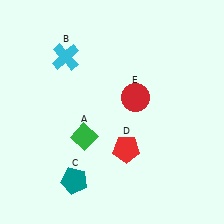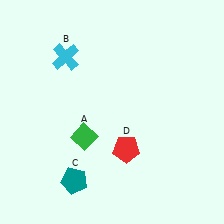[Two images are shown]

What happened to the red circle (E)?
The red circle (E) was removed in Image 2. It was in the top-right area of Image 1.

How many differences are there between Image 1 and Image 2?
There is 1 difference between the two images.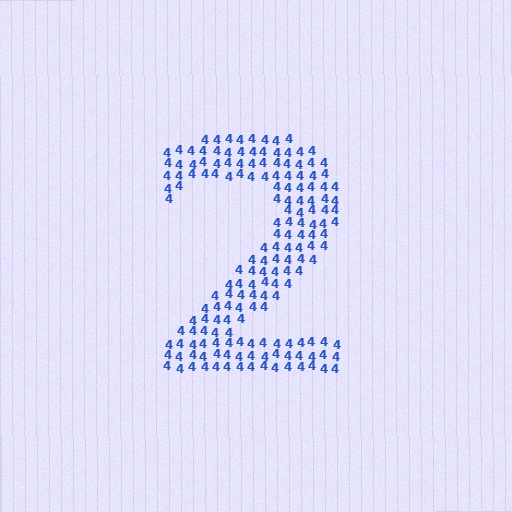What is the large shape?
The large shape is the digit 2.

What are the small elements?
The small elements are digit 4's.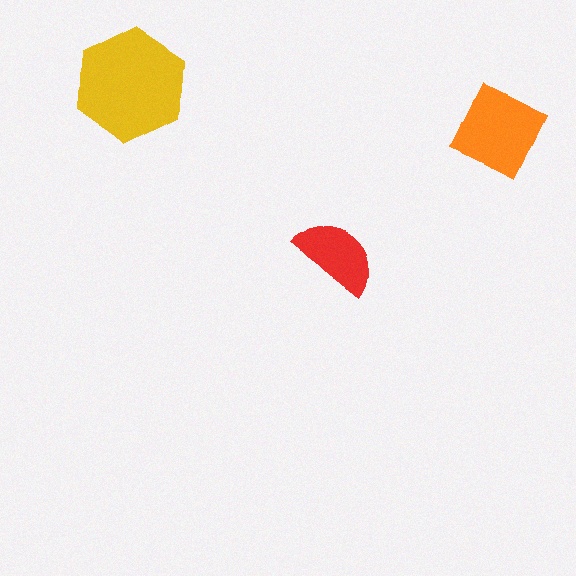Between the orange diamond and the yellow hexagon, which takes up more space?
The yellow hexagon.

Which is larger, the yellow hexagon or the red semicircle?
The yellow hexagon.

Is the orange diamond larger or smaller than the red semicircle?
Larger.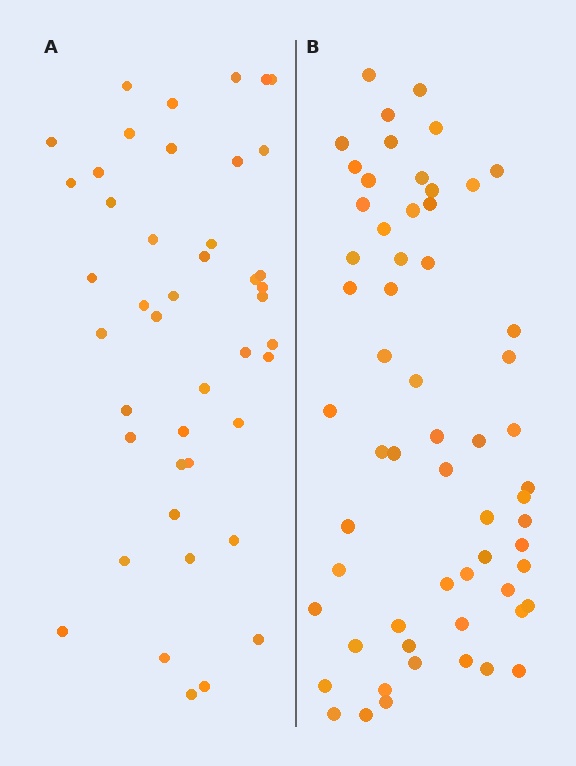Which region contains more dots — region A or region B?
Region B (the right region) has more dots.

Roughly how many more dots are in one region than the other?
Region B has approximately 15 more dots than region A.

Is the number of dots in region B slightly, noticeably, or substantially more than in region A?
Region B has noticeably more, but not dramatically so. The ratio is roughly 1.4 to 1.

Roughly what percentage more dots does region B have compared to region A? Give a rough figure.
About 35% more.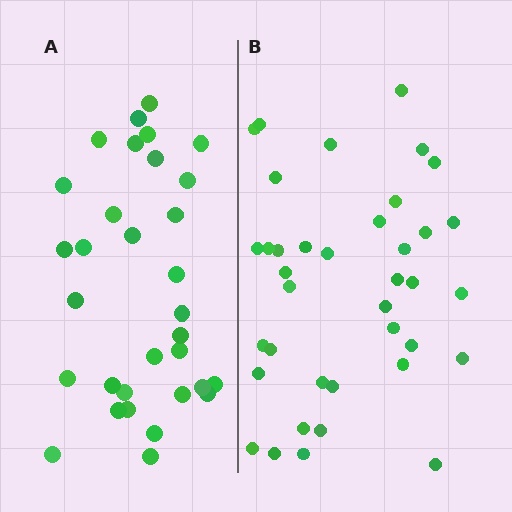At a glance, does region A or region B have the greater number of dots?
Region B (the right region) has more dots.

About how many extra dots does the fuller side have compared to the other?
Region B has about 6 more dots than region A.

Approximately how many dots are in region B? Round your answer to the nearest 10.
About 40 dots. (The exact count is 38, which rounds to 40.)